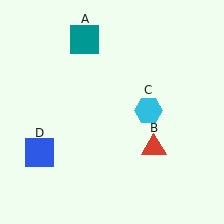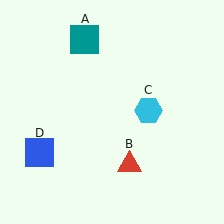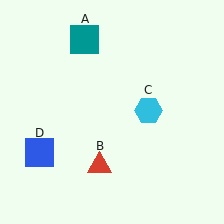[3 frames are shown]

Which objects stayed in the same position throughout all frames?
Teal square (object A) and cyan hexagon (object C) and blue square (object D) remained stationary.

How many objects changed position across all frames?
1 object changed position: red triangle (object B).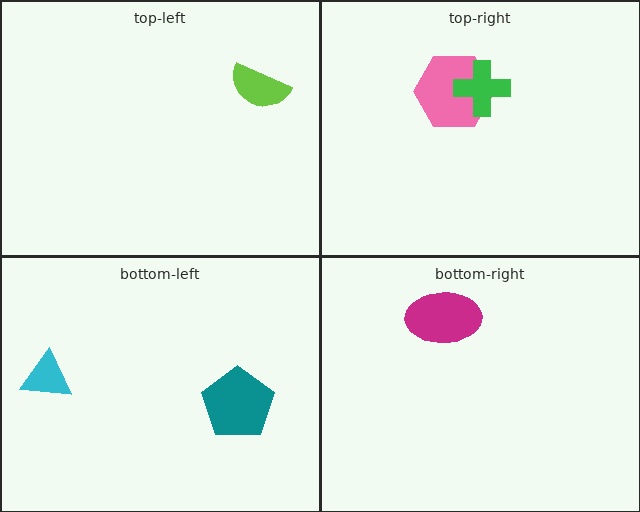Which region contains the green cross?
The top-right region.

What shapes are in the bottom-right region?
The magenta ellipse.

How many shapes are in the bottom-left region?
2.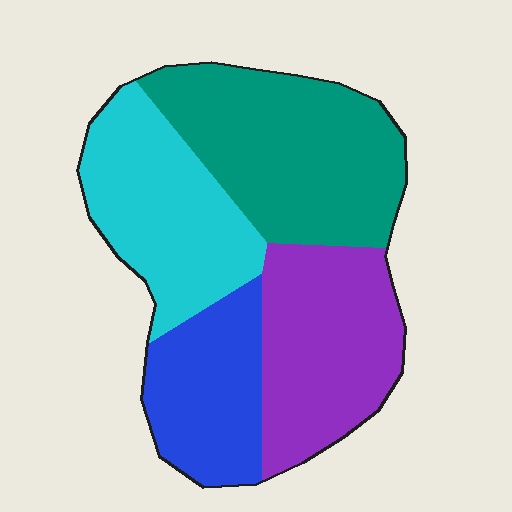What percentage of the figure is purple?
Purple takes up about one quarter (1/4) of the figure.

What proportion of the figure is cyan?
Cyan covers roughly 25% of the figure.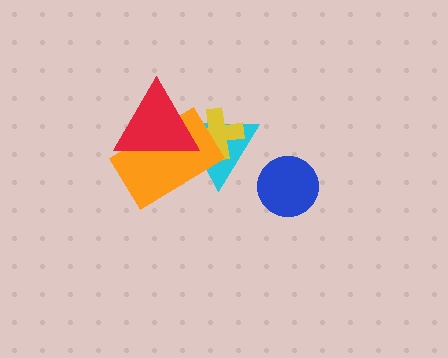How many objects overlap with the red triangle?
3 objects overlap with the red triangle.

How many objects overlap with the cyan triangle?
3 objects overlap with the cyan triangle.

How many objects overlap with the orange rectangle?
3 objects overlap with the orange rectangle.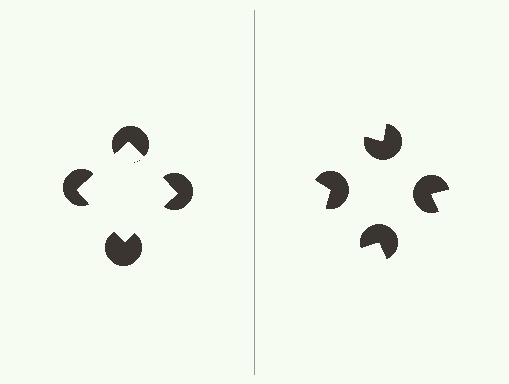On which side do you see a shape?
An illusory square appears on the left side. On the right side the wedge cuts are rotated, so no coherent shape forms.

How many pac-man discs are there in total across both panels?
8 — 4 on each side.